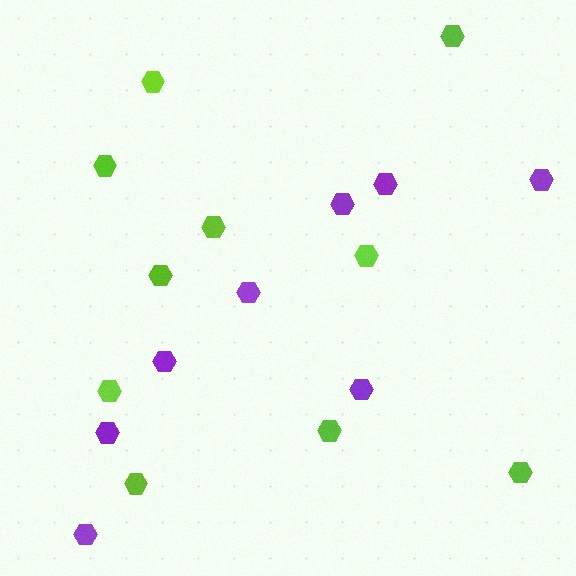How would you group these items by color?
There are 2 groups: one group of lime hexagons (10) and one group of purple hexagons (8).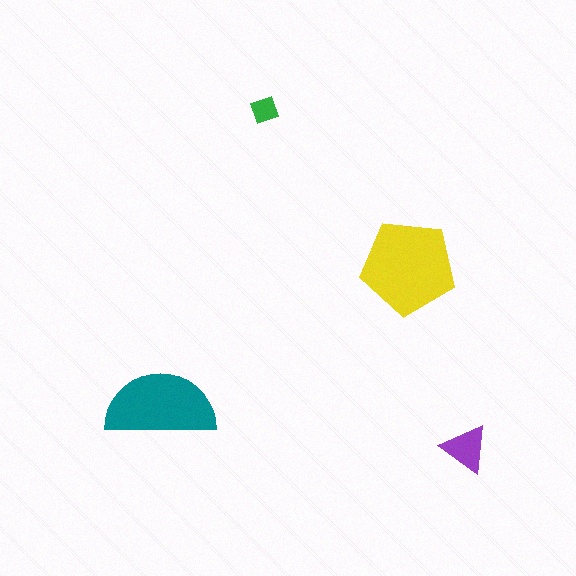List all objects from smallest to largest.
The green diamond, the purple triangle, the teal semicircle, the yellow pentagon.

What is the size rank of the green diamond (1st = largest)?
4th.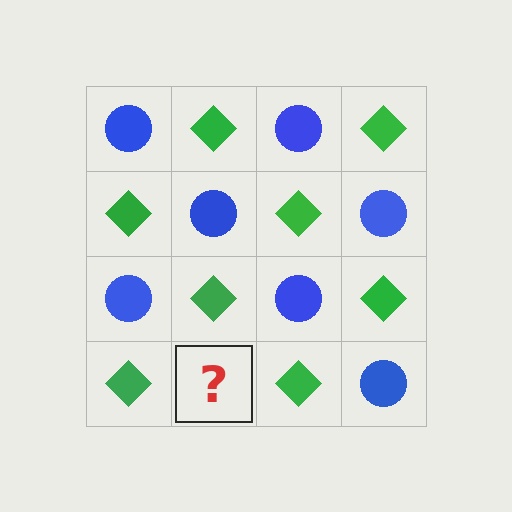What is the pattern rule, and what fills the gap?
The rule is that it alternates blue circle and green diamond in a checkerboard pattern. The gap should be filled with a blue circle.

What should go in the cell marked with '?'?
The missing cell should contain a blue circle.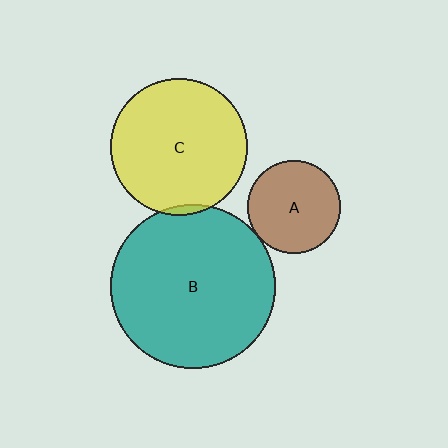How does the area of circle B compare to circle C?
Approximately 1.4 times.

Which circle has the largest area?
Circle B (teal).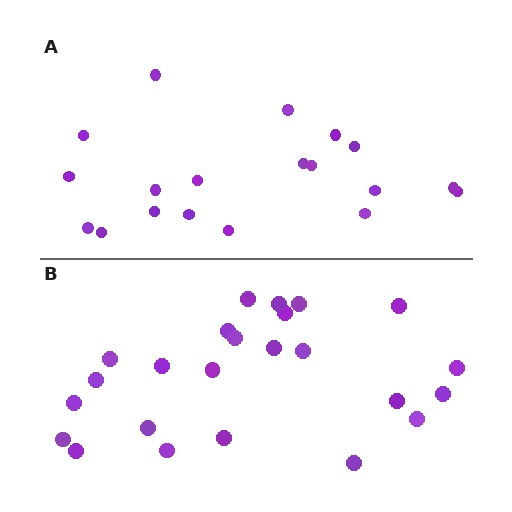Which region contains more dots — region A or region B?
Region B (the bottom region) has more dots.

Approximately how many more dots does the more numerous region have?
Region B has about 5 more dots than region A.